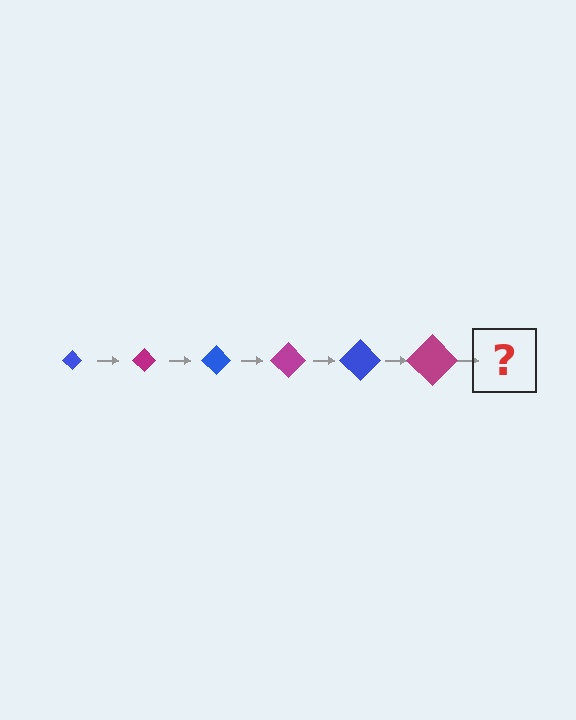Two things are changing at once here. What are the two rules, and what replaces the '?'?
The two rules are that the diamond grows larger each step and the color cycles through blue and magenta. The '?' should be a blue diamond, larger than the previous one.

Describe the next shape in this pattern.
It should be a blue diamond, larger than the previous one.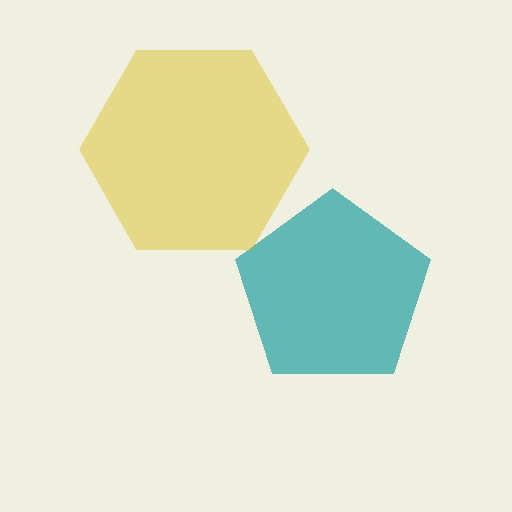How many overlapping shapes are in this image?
There are 2 overlapping shapes in the image.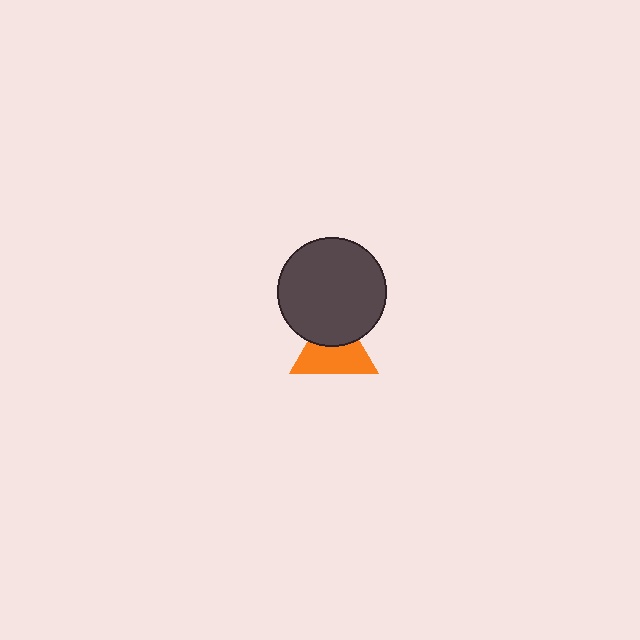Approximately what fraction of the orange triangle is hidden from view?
Roughly 39% of the orange triangle is hidden behind the dark gray circle.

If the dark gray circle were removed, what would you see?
You would see the complete orange triangle.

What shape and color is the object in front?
The object in front is a dark gray circle.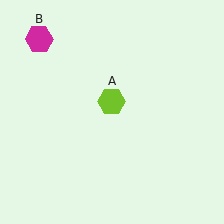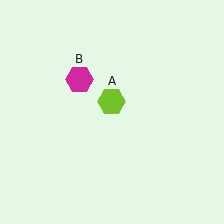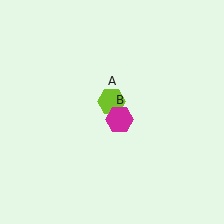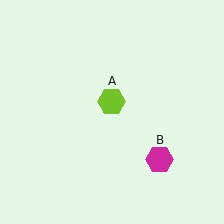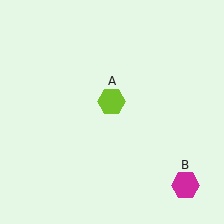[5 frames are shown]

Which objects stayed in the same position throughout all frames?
Lime hexagon (object A) remained stationary.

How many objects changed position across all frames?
1 object changed position: magenta hexagon (object B).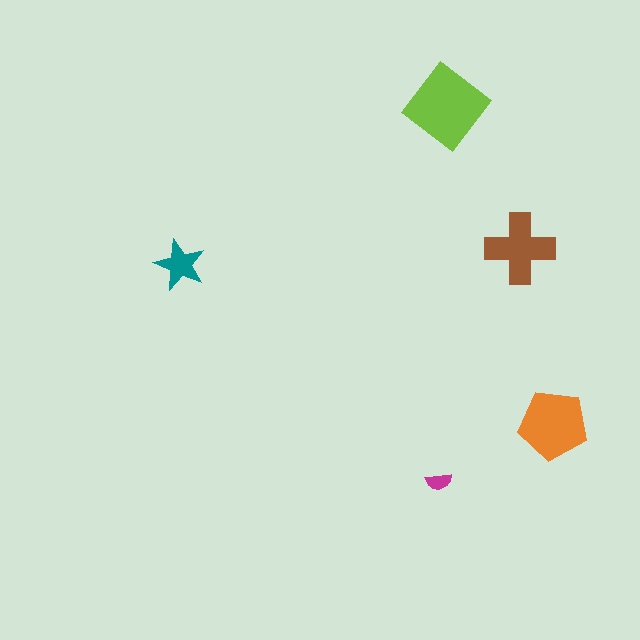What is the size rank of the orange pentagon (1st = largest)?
2nd.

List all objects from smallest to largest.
The magenta semicircle, the teal star, the brown cross, the orange pentagon, the lime diamond.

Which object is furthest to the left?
The teal star is leftmost.